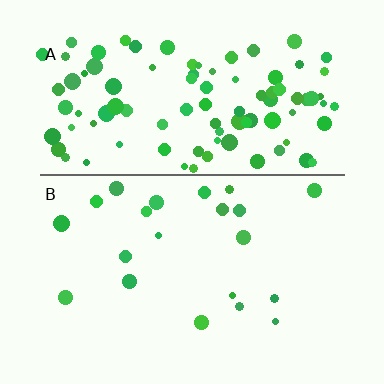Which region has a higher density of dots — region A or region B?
A (the top).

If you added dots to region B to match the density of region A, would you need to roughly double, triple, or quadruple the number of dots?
Approximately quadruple.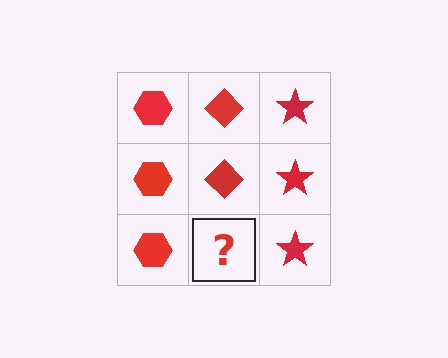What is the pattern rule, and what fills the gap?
The rule is that each column has a consistent shape. The gap should be filled with a red diamond.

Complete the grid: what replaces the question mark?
The question mark should be replaced with a red diamond.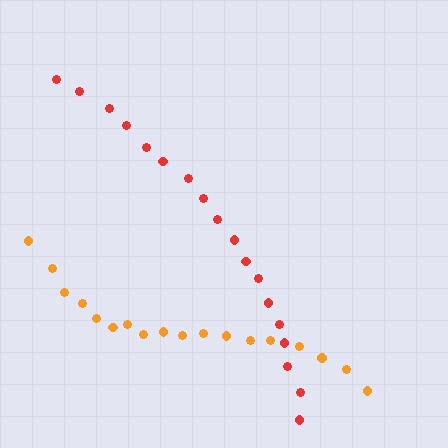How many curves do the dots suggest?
There are 2 distinct paths.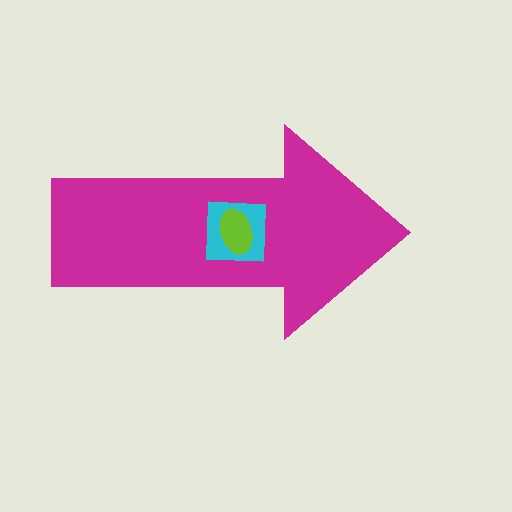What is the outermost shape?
The magenta arrow.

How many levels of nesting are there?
3.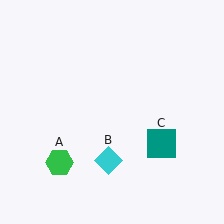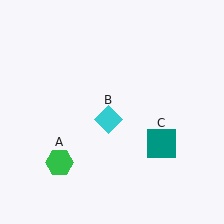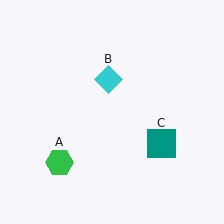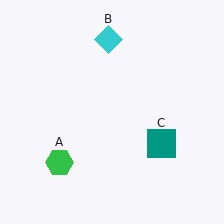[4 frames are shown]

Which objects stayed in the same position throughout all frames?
Green hexagon (object A) and teal square (object C) remained stationary.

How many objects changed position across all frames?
1 object changed position: cyan diamond (object B).